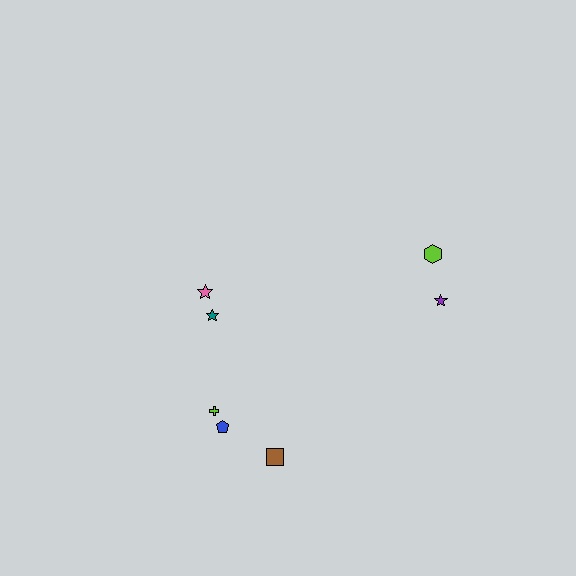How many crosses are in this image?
There is 1 cross.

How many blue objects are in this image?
There is 1 blue object.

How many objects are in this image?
There are 7 objects.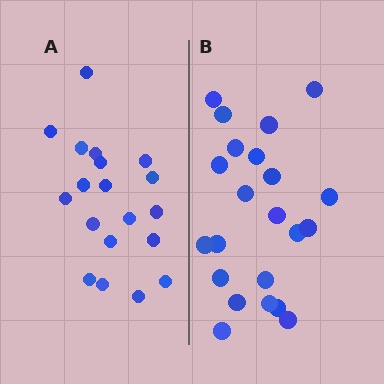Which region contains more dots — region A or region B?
Region B (the right region) has more dots.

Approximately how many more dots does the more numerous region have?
Region B has just a few more — roughly 2 or 3 more dots than region A.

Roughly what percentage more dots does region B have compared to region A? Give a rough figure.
About 15% more.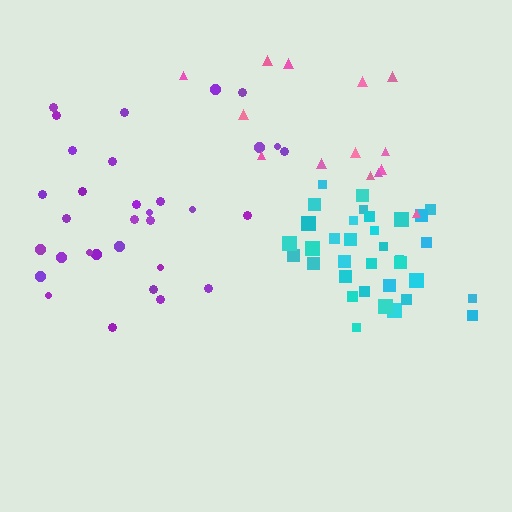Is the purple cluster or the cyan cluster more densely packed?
Cyan.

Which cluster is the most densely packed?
Cyan.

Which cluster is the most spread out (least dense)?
Pink.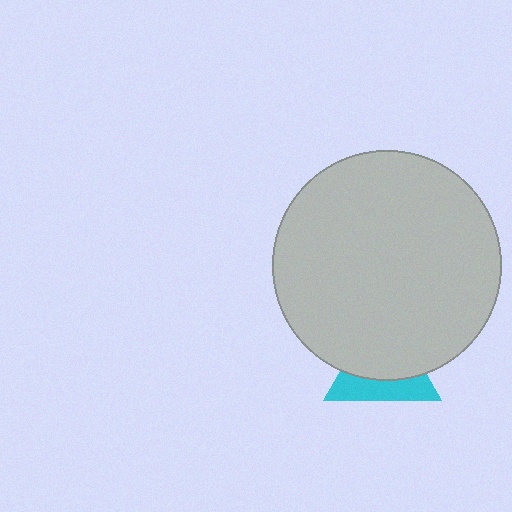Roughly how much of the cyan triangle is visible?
A small part of it is visible (roughly 40%).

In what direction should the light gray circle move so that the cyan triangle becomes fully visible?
The light gray circle should move up. That is the shortest direction to clear the overlap and leave the cyan triangle fully visible.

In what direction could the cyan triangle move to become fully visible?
The cyan triangle could move down. That would shift it out from behind the light gray circle entirely.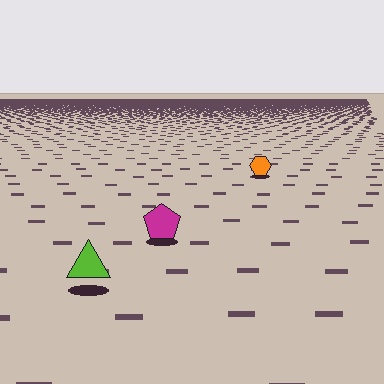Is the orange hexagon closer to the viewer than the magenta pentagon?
No. The magenta pentagon is closer — you can tell from the texture gradient: the ground texture is coarser near it.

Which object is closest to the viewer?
The lime triangle is closest. The texture marks near it are larger and more spread out.